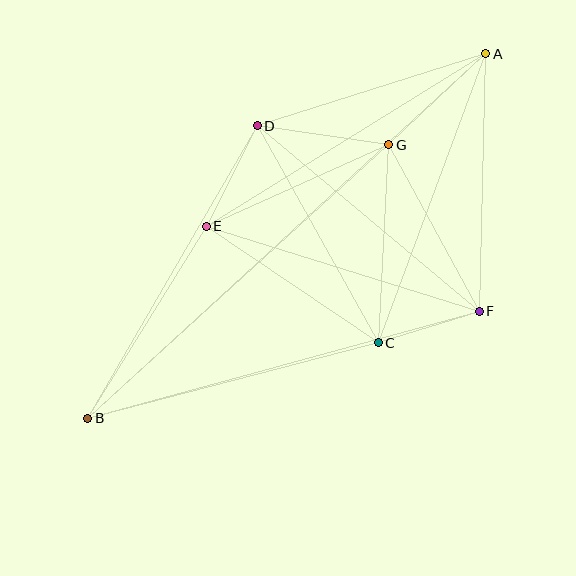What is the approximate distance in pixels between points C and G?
The distance between C and G is approximately 198 pixels.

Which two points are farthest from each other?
Points A and B are farthest from each other.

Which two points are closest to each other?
Points C and F are closest to each other.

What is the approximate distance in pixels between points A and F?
The distance between A and F is approximately 258 pixels.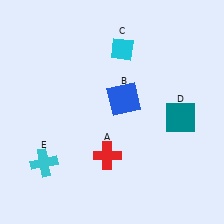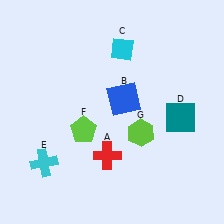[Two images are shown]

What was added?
A lime pentagon (F), a lime hexagon (G) were added in Image 2.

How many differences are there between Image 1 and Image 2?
There are 2 differences between the two images.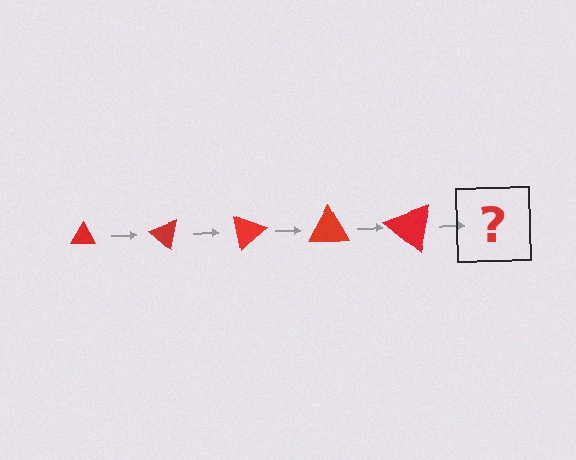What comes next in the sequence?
The next element should be a triangle, larger than the previous one and rotated 200 degrees from the start.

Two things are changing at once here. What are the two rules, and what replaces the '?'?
The two rules are that the triangle grows larger each step and it rotates 40 degrees each step. The '?' should be a triangle, larger than the previous one and rotated 200 degrees from the start.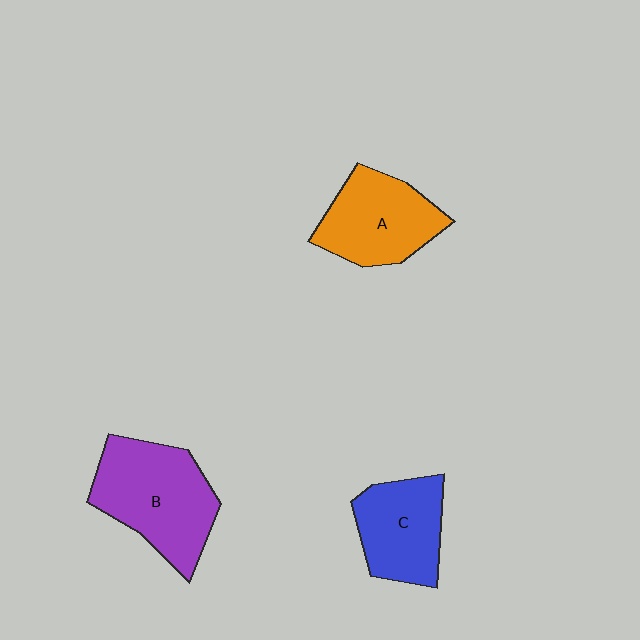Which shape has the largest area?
Shape B (purple).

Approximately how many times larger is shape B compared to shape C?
Approximately 1.4 times.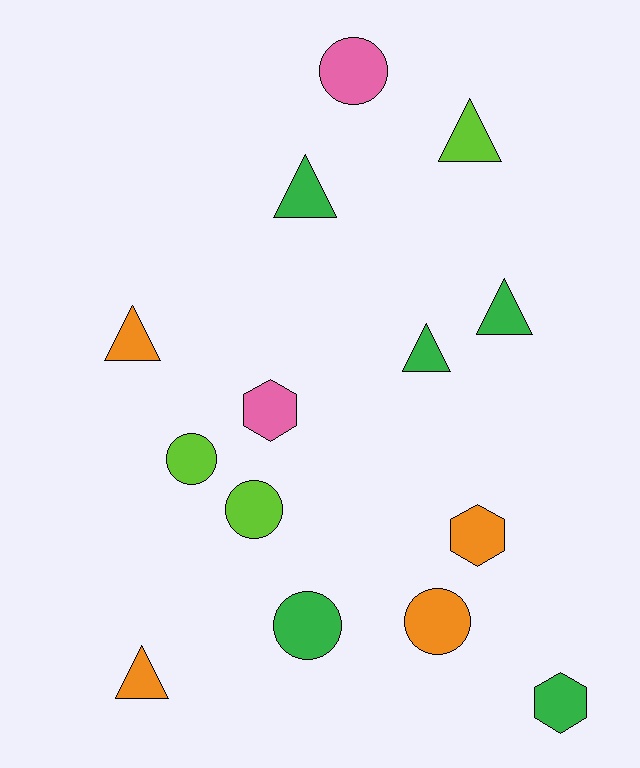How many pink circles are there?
There is 1 pink circle.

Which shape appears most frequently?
Triangle, with 6 objects.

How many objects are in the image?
There are 14 objects.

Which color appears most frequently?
Green, with 5 objects.